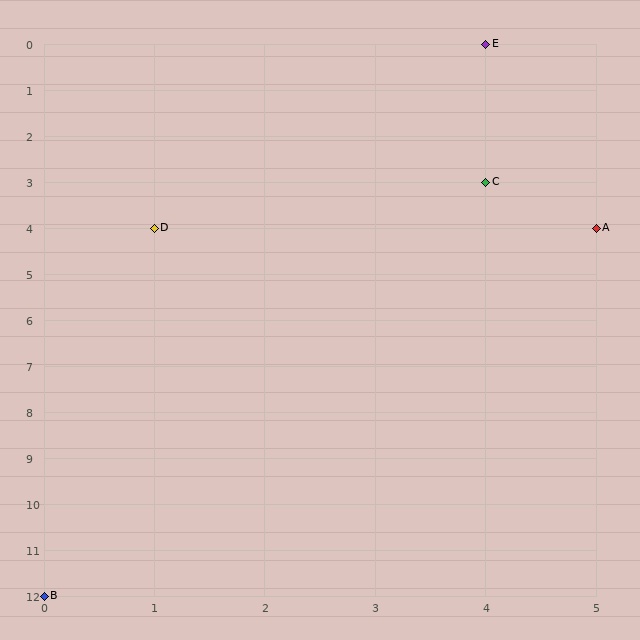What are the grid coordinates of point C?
Point C is at grid coordinates (4, 3).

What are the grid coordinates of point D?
Point D is at grid coordinates (1, 4).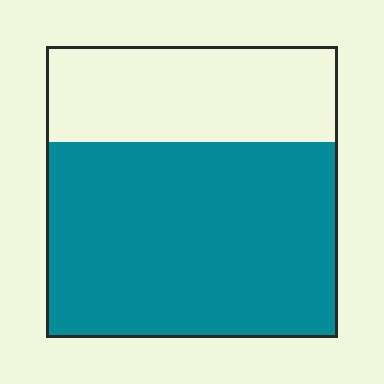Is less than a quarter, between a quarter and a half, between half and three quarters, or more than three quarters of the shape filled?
Between half and three quarters.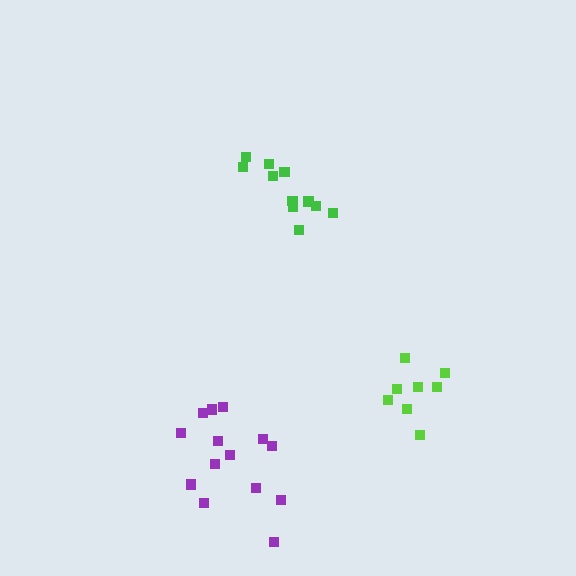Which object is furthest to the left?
The purple cluster is leftmost.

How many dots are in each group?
Group 1: 14 dots, Group 2: 11 dots, Group 3: 8 dots (33 total).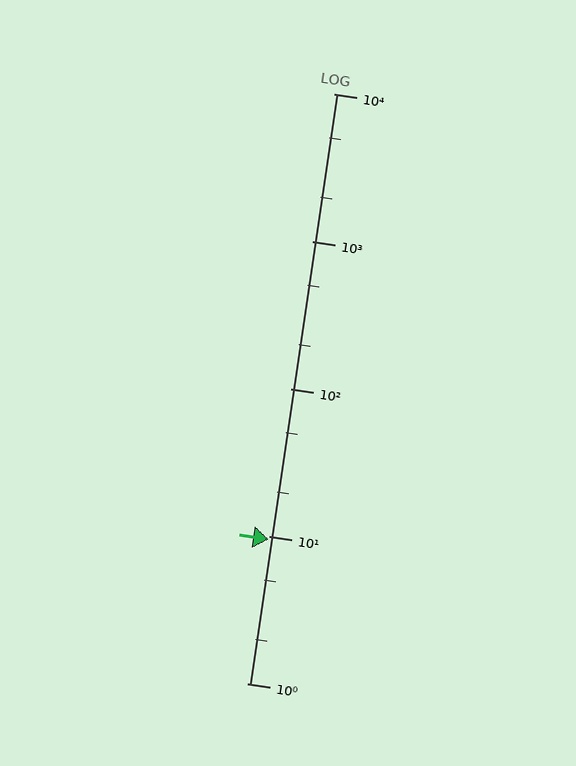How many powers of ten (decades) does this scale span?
The scale spans 4 decades, from 1 to 10000.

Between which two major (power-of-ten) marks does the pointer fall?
The pointer is between 1 and 10.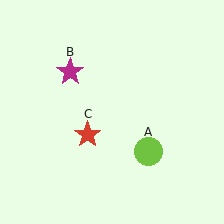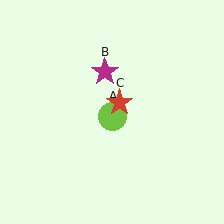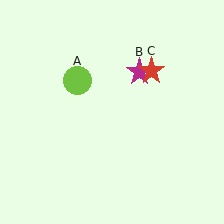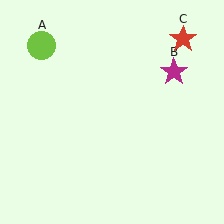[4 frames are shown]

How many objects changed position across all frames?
3 objects changed position: lime circle (object A), magenta star (object B), red star (object C).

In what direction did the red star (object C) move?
The red star (object C) moved up and to the right.